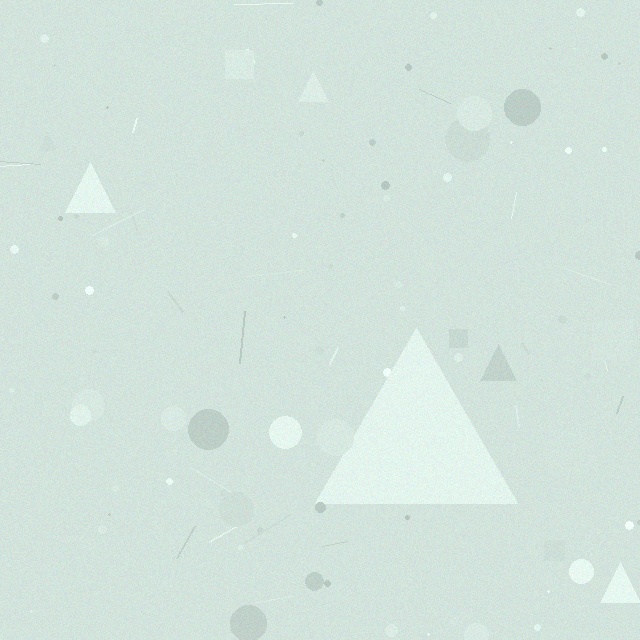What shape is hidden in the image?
A triangle is hidden in the image.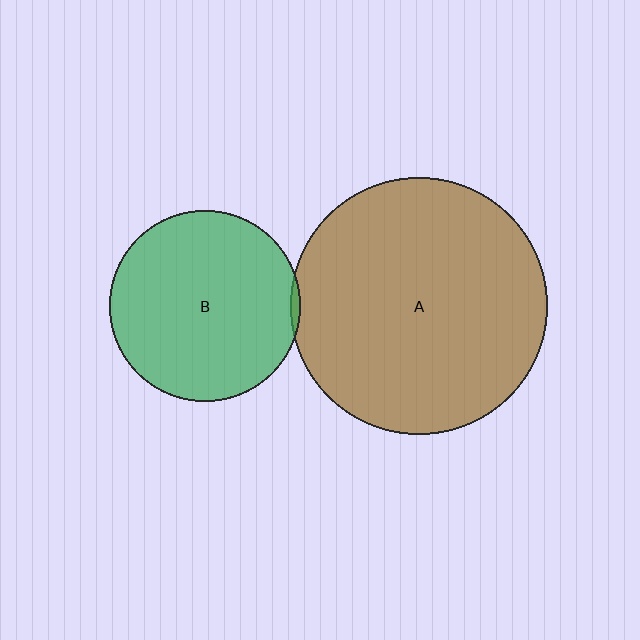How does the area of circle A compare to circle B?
Approximately 1.8 times.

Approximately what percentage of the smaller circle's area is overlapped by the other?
Approximately 5%.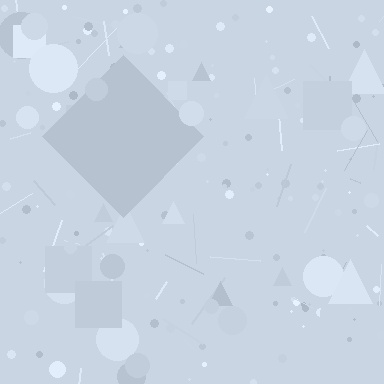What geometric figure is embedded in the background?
A diamond is embedded in the background.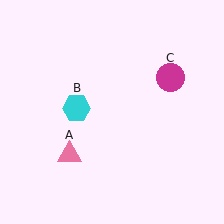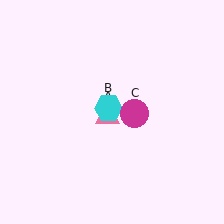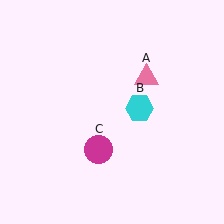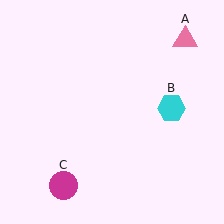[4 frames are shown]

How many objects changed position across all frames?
3 objects changed position: pink triangle (object A), cyan hexagon (object B), magenta circle (object C).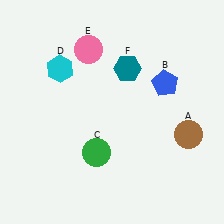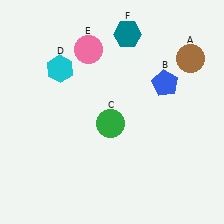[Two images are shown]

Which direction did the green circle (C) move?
The green circle (C) moved up.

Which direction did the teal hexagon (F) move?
The teal hexagon (F) moved up.